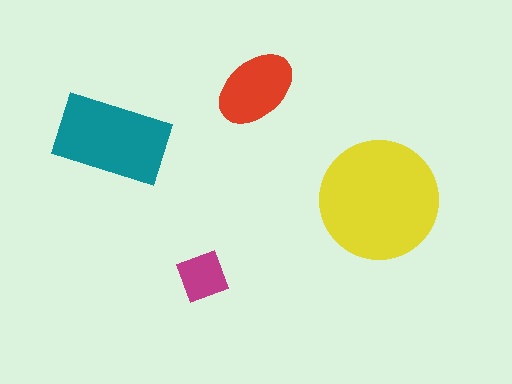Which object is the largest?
The yellow circle.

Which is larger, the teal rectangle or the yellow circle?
The yellow circle.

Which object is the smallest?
The magenta diamond.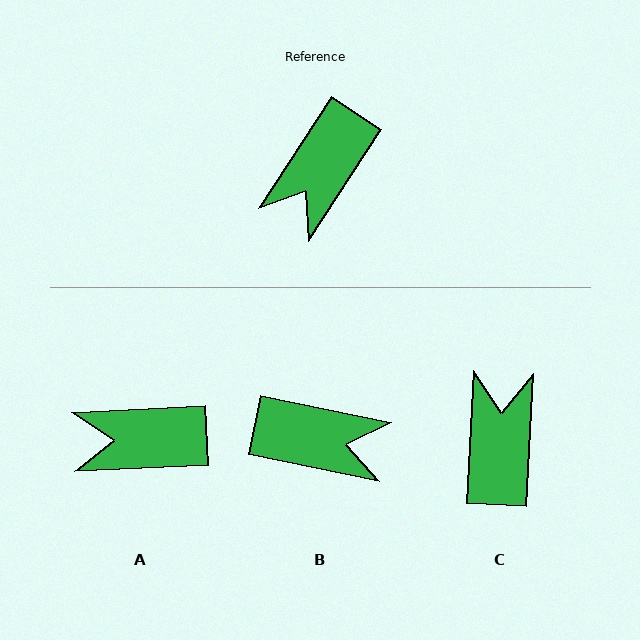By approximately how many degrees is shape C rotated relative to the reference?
Approximately 150 degrees clockwise.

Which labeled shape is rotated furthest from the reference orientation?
C, about 150 degrees away.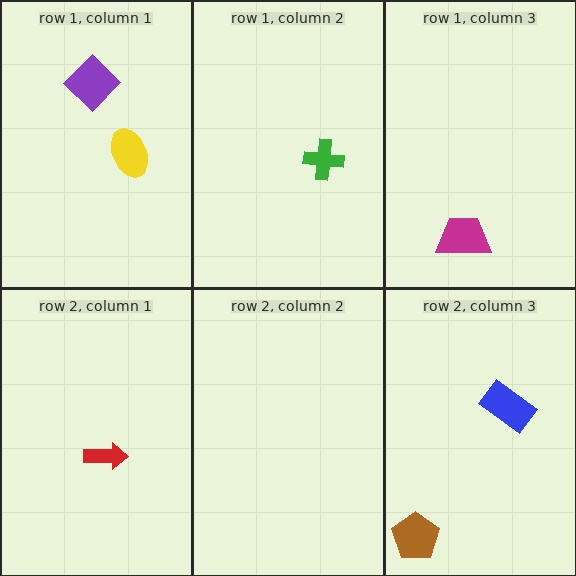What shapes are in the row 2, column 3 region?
The blue rectangle, the brown pentagon.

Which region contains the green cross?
The row 1, column 2 region.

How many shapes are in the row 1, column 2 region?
1.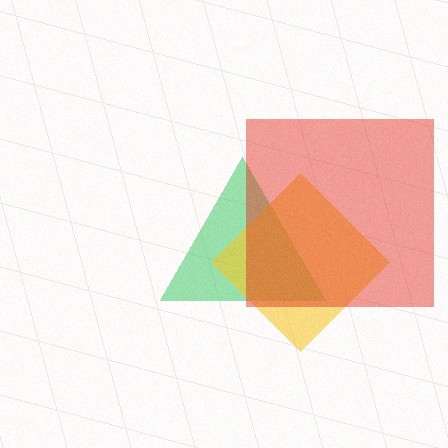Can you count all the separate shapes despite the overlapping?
Yes, there are 3 separate shapes.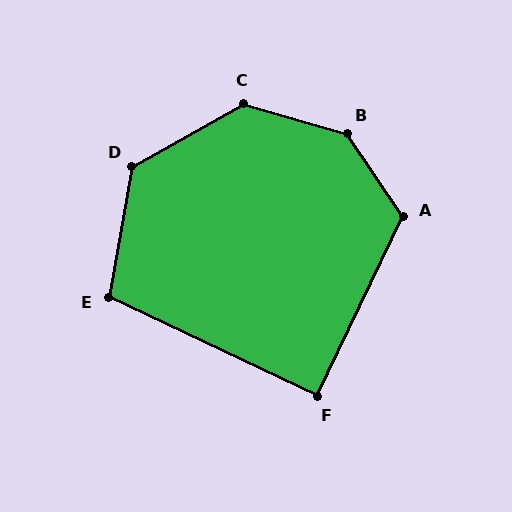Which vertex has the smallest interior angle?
F, at approximately 90 degrees.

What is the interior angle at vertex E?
Approximately 105 degrees (obtuse).